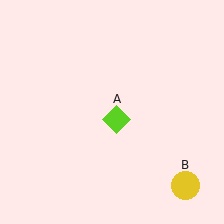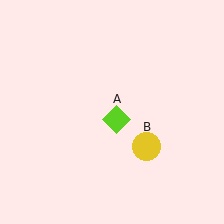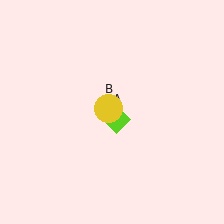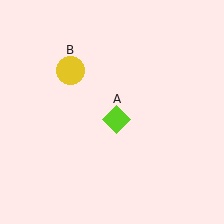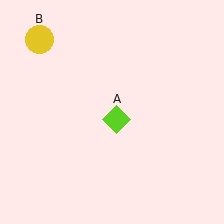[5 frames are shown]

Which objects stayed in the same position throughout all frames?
Lime diamond (object A) remained stationary.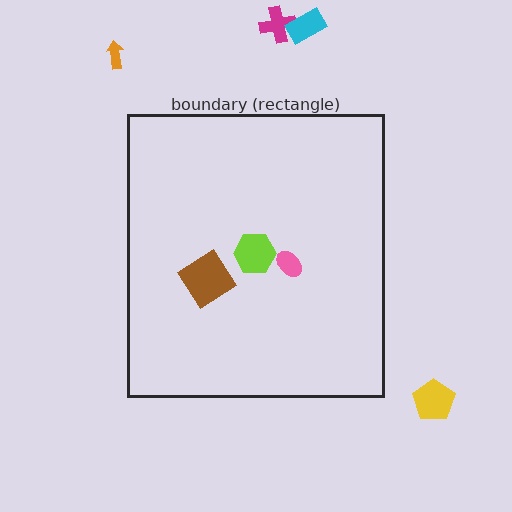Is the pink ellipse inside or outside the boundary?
Inside.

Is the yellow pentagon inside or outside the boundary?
Outside.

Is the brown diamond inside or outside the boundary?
Inside.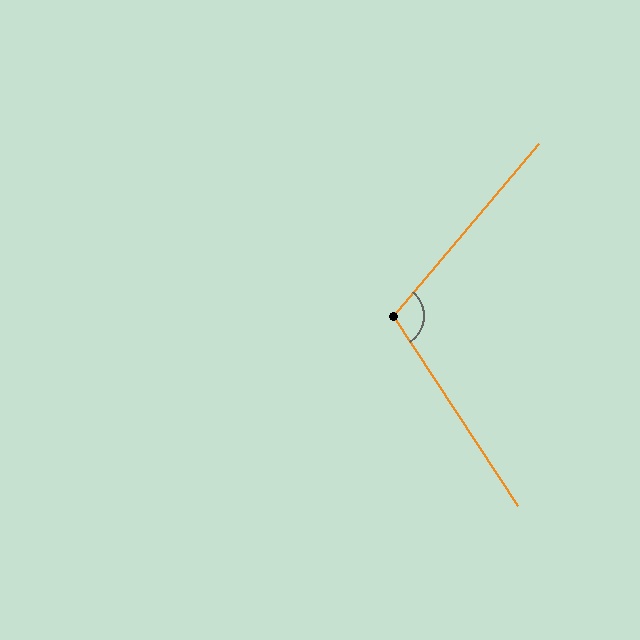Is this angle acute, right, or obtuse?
It is obtuse.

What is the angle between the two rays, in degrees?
Approximately 106 degrees.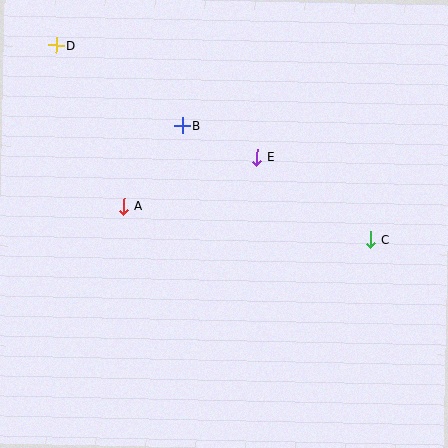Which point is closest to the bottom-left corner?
Point A is closest to the bottom-left corner.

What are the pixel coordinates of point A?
Point A is at (124, 206).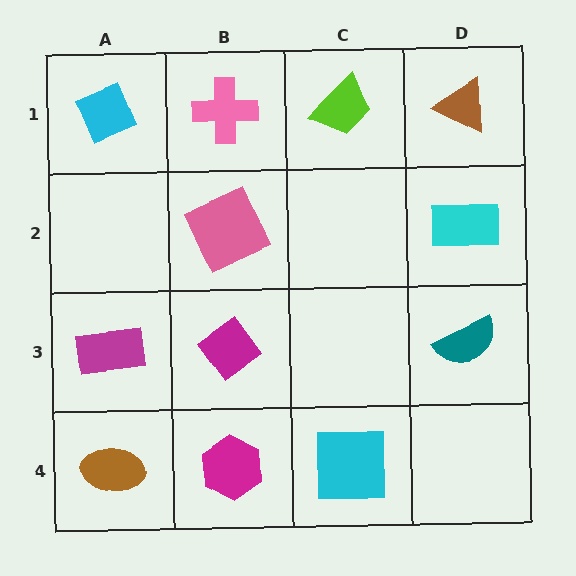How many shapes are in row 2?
2 shapes.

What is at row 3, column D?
A teal semicircle.